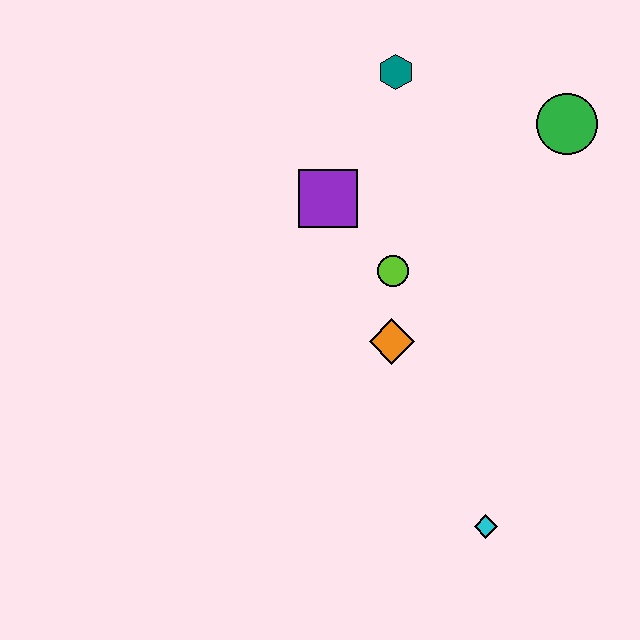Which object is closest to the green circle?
The teal hexagon is closest to the green circle.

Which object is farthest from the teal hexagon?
The cyan diamond is farthest from the teal hexagon.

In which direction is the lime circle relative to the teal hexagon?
The lime circle is below the teal hexagon.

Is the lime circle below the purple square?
Yes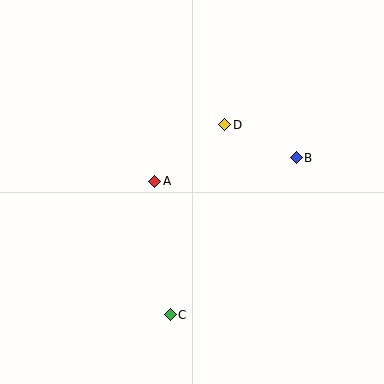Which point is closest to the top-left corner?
Point A is closest to the top-left corner.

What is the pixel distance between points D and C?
The distance between D and C is 198 pixels.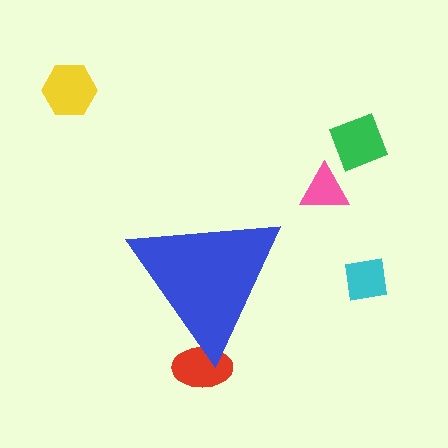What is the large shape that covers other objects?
A blue triangle.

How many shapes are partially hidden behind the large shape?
1 shape is partially hidden.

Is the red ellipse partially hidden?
Yes, the red ellipse is partially hidden behind the blue triangle.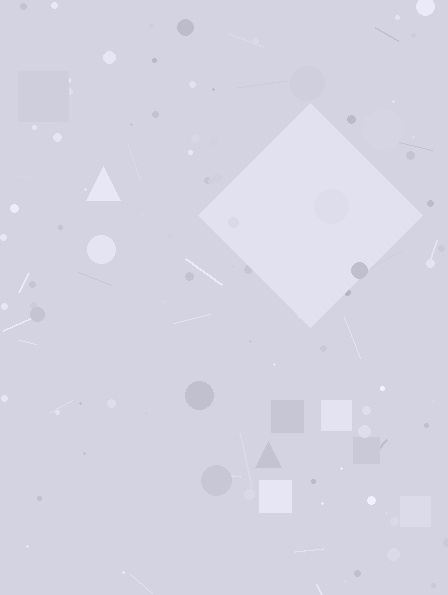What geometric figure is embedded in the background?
A diamond is embedded in the background.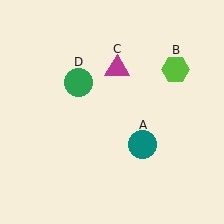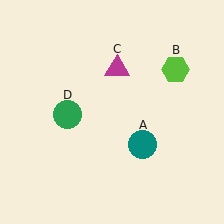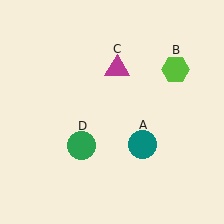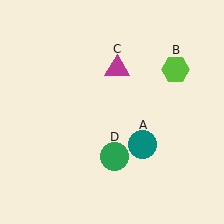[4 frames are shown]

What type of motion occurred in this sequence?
The green circle (object D) rotated counterclockwise around the center of the scene.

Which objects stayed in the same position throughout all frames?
Teal circle (object A) and lime hexagon (object B) and magenta triangle (object C) remained stationary.